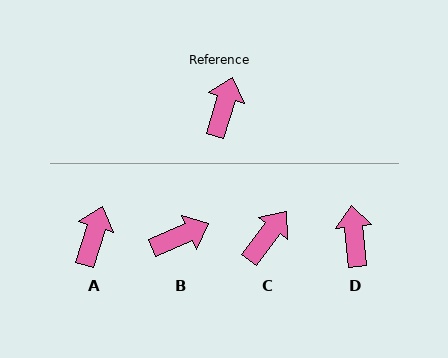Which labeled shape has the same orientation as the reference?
A.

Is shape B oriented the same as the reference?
No, it is off by about 50 degrees.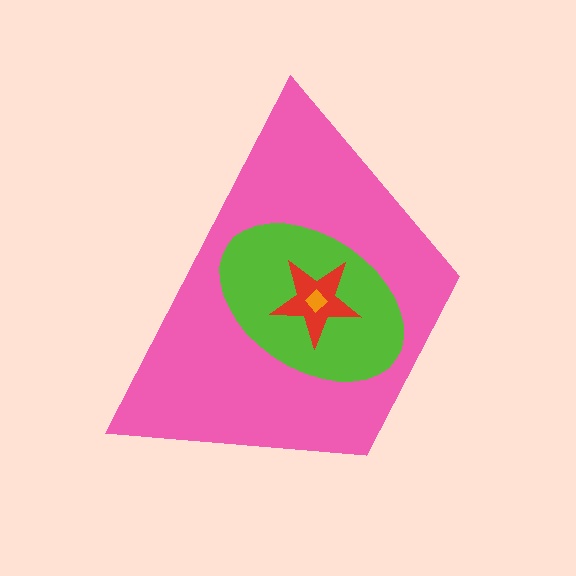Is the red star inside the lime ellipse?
Yes.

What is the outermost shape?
The pink trapezoid.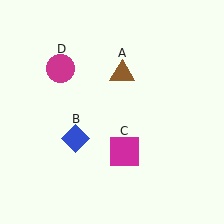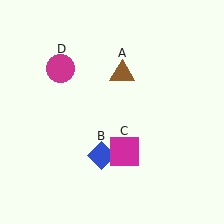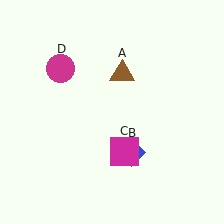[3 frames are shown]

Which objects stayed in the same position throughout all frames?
Brown triangle (object A) and magenta square (object C) and magenta circle (object D) remained stationary.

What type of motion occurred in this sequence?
The blue diamond (object B) rotated counterclockwise around the center of the scene.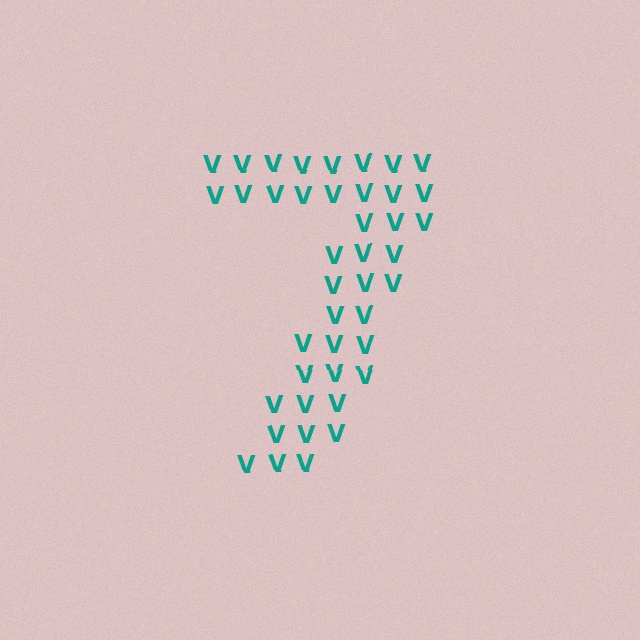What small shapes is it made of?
It is made of small letter V's.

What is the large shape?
The large shape is the digit 7.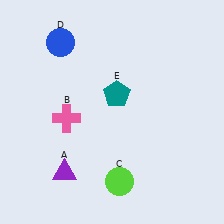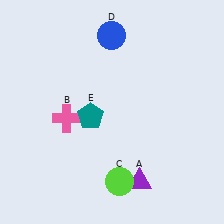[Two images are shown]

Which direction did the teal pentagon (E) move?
The teal pentagon (E) moved left.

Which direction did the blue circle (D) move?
The blue circle (D) moved right.